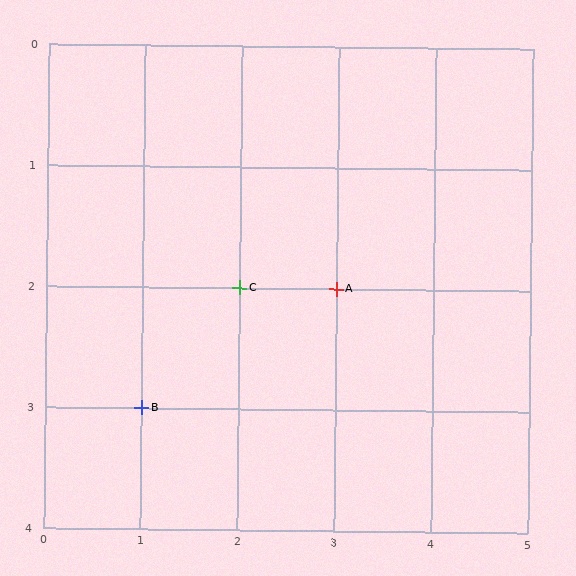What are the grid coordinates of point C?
Point C is at grid coordinates (2, 2).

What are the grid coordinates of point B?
Point B is at grid coordinates (1, 3).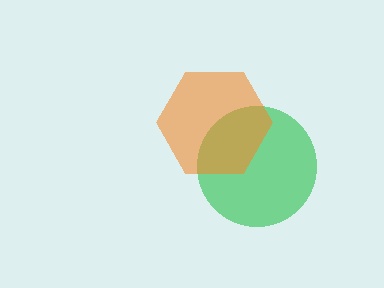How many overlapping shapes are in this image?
There are 2 overlapping shapes in the image.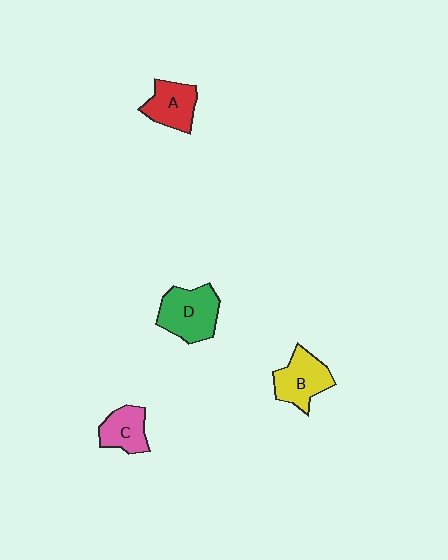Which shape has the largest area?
Shape D (green).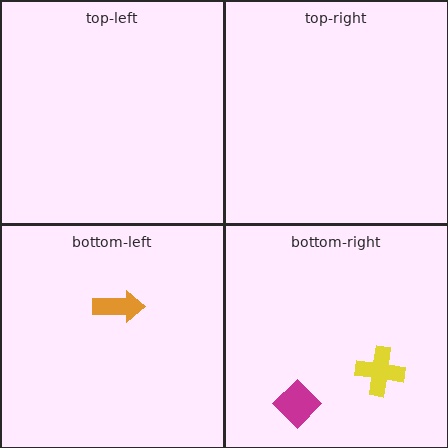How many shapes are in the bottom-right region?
2.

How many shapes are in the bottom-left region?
1.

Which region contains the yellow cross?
The bottom-right region.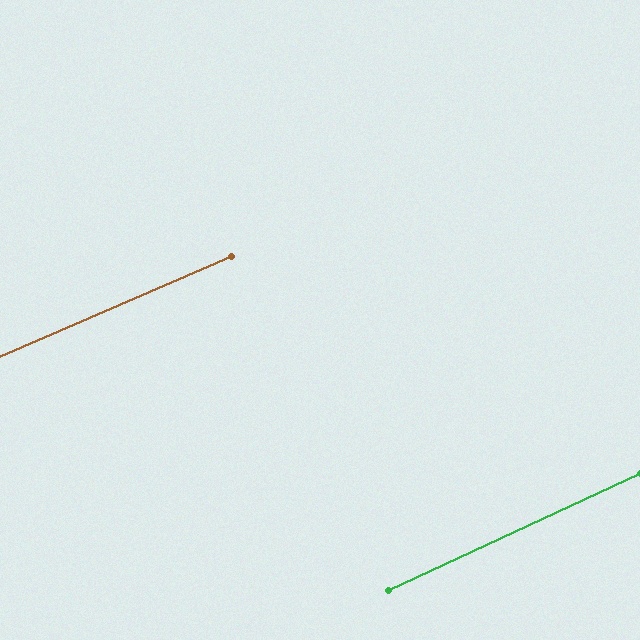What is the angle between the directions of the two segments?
Approximately 2 degrees.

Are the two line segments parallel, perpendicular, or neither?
Parallel — their directions differ by only 1.5°.